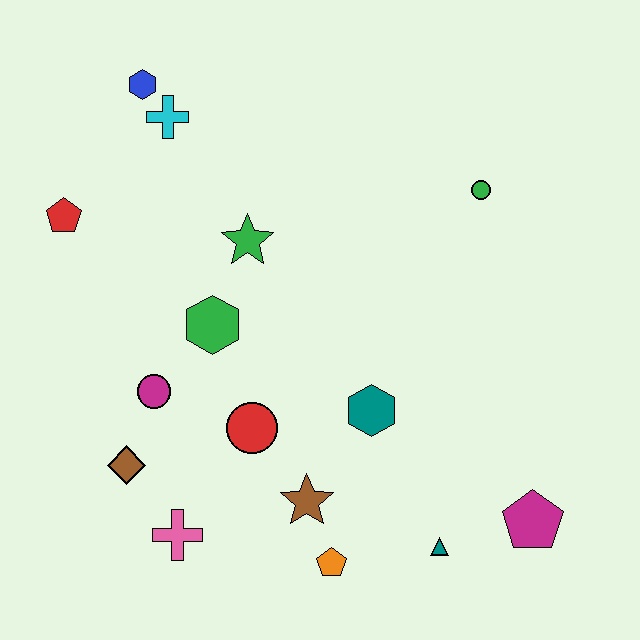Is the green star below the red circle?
No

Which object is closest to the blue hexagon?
The cyan cross is closest to the blue hexagon.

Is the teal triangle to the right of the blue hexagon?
Yes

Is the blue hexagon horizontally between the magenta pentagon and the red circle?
No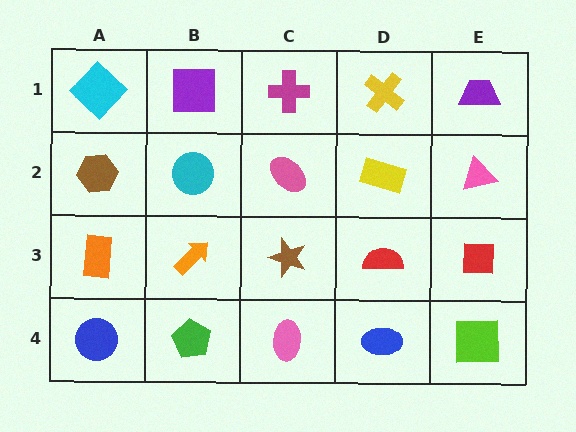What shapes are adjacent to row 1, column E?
A pink triangle (row 2, column E), a yellow cross (row 1, column D).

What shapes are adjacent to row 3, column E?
A pink triangle (row 2, column E), a lime square (row 4, column E), a red semicircle (row 3, column D).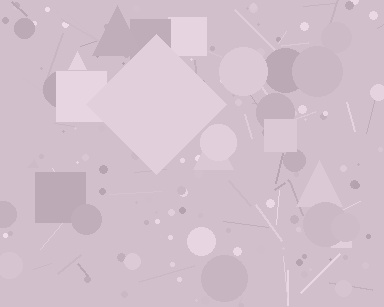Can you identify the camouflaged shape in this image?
The camouflaged shape is a diamond.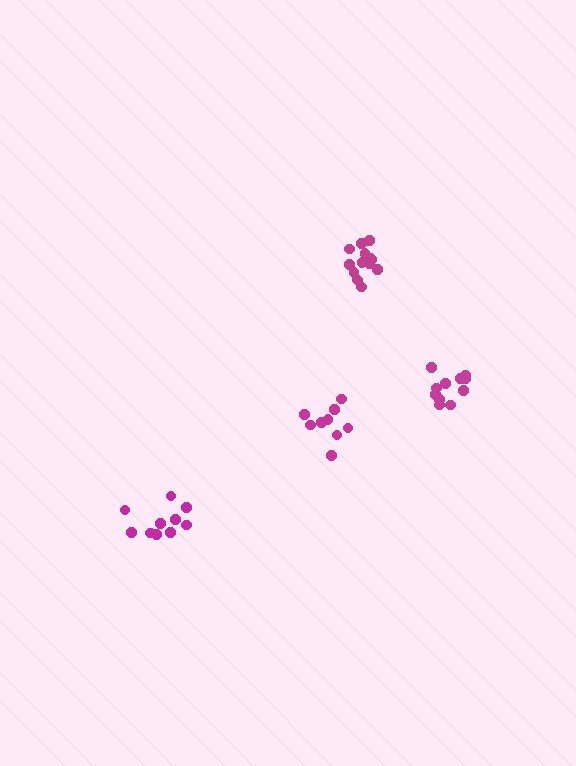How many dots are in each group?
Group 1: 9 dots, Group 2: 11 dots, Group 3: 13 dots, Group 4: 10 dots (43 total).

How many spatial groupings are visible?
There are 4 spatial groupings.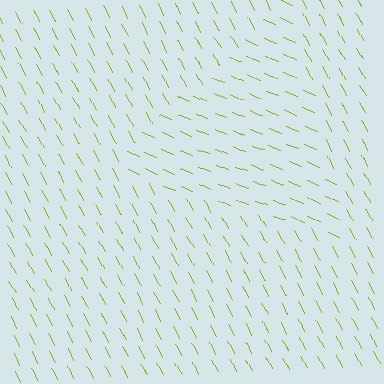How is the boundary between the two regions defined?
The boundary is defined purely by a change in line orientation (approximately 39 degrees difference). All lines are the same color and thickness.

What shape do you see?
I see a triangle.